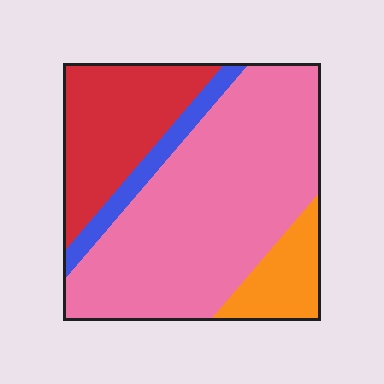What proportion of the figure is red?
Red takes up between a sixth and a third of the figure.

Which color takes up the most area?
Pink, at roughly 60%.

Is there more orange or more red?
Red.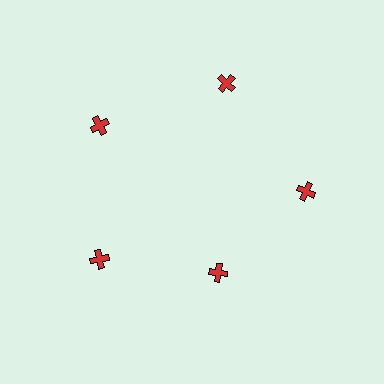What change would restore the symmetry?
The symmetry would be restored by moving it outward, back onto the ring so that all 5 crosses sit at equal angles and equal distance from the center.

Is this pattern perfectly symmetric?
No. The 5 red crosses are arranged in a ring, but one element near the 5 o'clock position is pulled inward toward the center, breaking the 5-fold rotational symmetry.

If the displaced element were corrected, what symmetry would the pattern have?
It would have 5-fold rotational symmetry — the pattern would map onto itself every 72 degrees.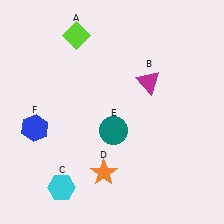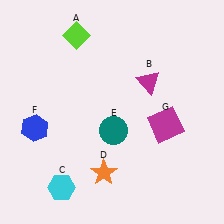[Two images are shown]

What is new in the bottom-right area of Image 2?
A magenta square (G) was added in the bottom-right area of Image 2.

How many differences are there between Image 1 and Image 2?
There is 1 difference between the two images.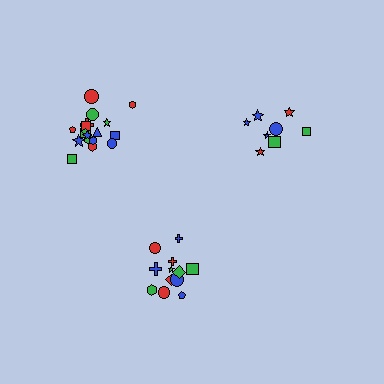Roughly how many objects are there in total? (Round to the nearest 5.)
Roughly 40 objects in total.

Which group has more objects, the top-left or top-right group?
The top-left group.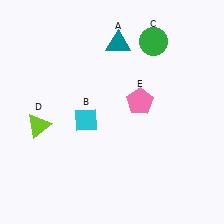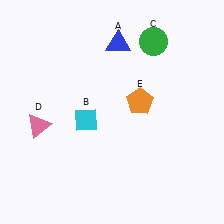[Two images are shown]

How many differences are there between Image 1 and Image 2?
There are 3 differences between the two images.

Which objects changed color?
A changed from teal to blue. D changed from lime to pink. E changed from pink to orange.